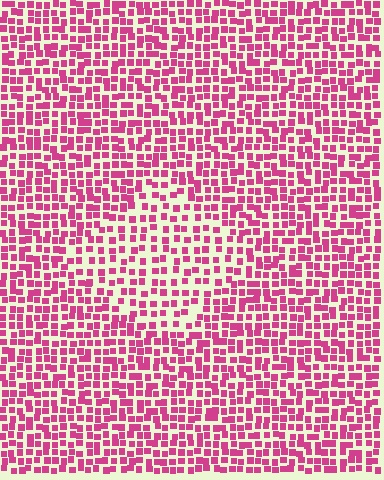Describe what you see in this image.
The image contains small magenta elements arranged at two different densities. A diamond-shaped region is visible where the elements are less densely packed than the surrounding area.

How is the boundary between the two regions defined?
The boundary is defined by a change in element density (approximately 1.6x ratio). All elements are the same color, size, and shape.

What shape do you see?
I see a diamond.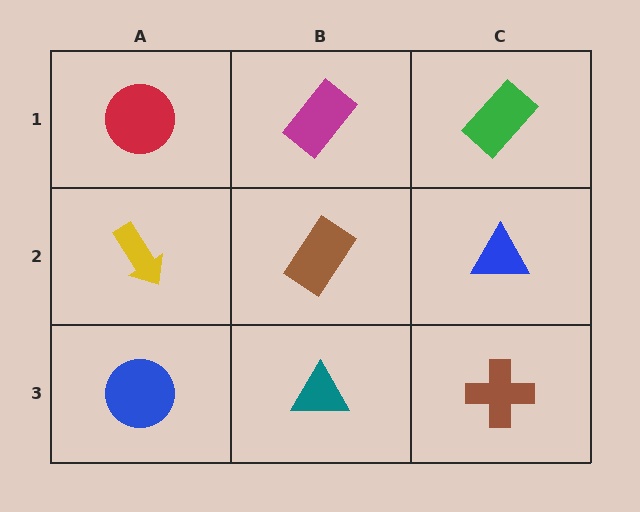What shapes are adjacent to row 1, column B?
A brown rectangle (row 2, column B), a red circle (row 1, column A), a green rectangle (row 1, column C).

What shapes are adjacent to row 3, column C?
A blue triangle (row 2, column C), a teal triangle (row 3, column B).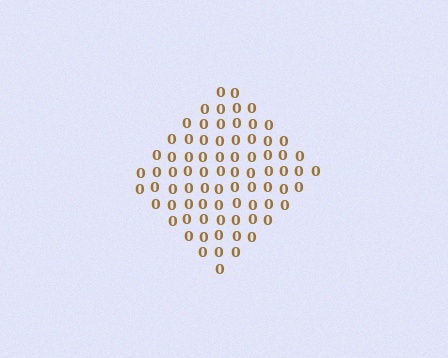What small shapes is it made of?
It is made of small digit 0's.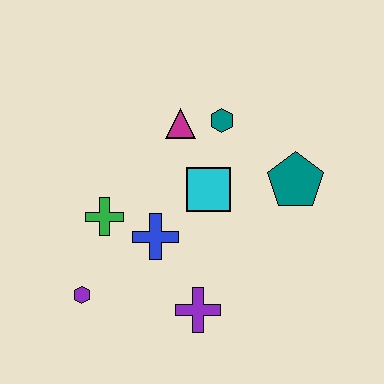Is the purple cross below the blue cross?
Yes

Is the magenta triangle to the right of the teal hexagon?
No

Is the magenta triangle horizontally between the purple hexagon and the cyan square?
Yes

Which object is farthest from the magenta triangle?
The purple hexagon is farthest from the magenta triangle.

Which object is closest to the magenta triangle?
The teal hexagon is closest to the magenta triangle.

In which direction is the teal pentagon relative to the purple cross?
The teal pentagon is above the purple cross.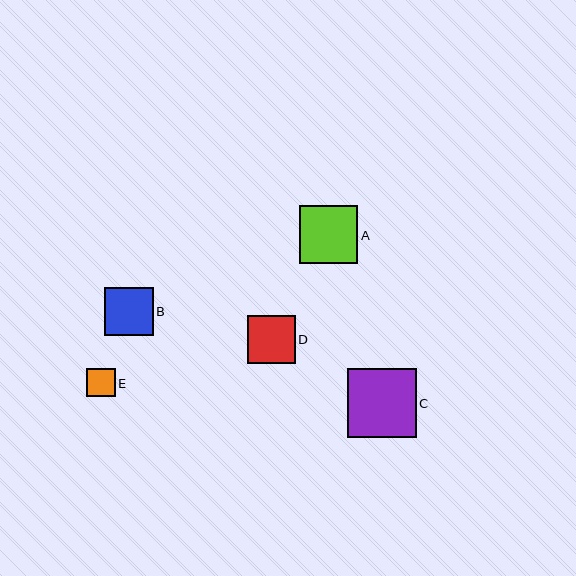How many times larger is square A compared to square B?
Square A is approximately 1.2 times the size of square B.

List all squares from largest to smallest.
From largest to smallest: C, A, B, D, E.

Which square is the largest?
Square C is the largest with a size of approximately 69 pixels.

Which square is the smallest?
Square E is the smallest with a size of approximately 28 pixels.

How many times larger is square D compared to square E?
Square D is approximately 1.7 times the size of square E.